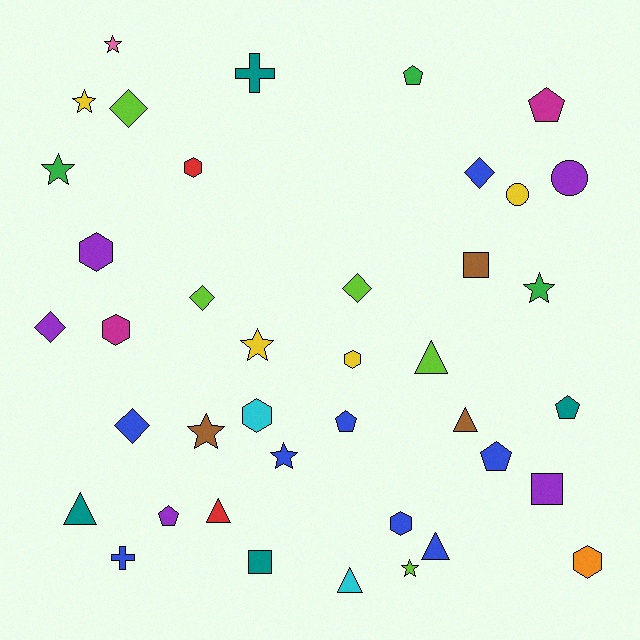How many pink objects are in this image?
There is 1 pink object.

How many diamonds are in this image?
There are 6 diamonds.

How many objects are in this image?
There are 40 objects.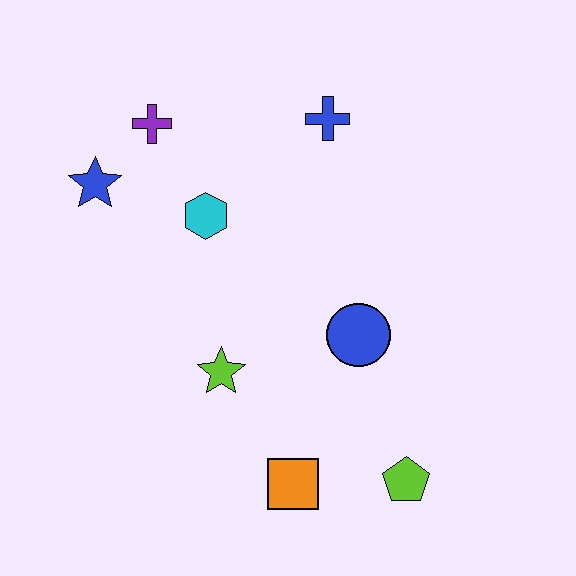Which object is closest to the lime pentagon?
The orange square is closest to the lime pentagon.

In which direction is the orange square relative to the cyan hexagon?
The orange square is below the cyan hexagon.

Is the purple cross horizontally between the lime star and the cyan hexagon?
No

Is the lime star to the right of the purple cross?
Yes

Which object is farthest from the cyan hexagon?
The lime pentagon is farthest from the cyan hexagon.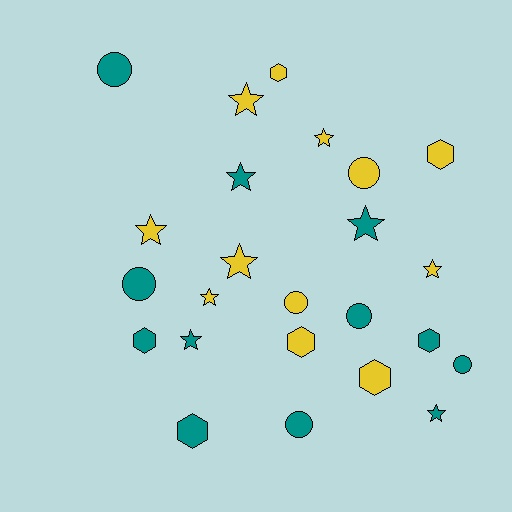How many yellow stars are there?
There are 6 yellow stars.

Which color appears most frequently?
Yellow, with 12 objects.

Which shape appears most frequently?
Star, with 10 objects.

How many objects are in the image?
There are 24 objects.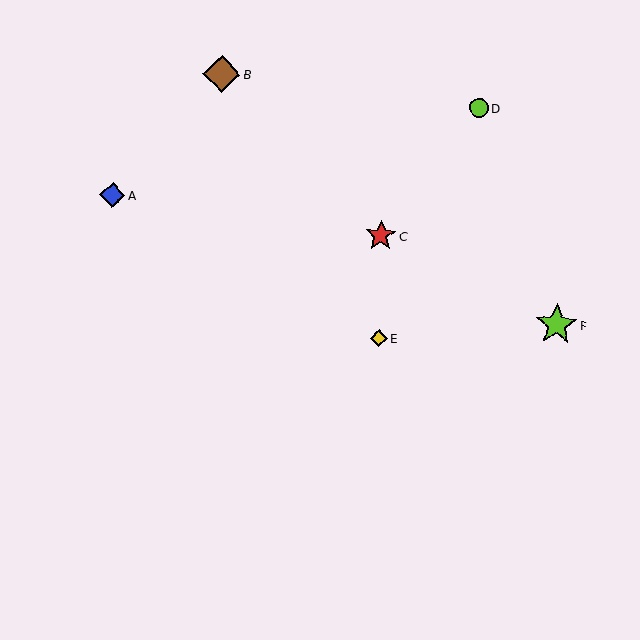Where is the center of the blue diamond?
The center of the blue diamond is at (113, 195).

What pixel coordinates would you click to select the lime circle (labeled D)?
Click at (479, 108) to select the lime circle D.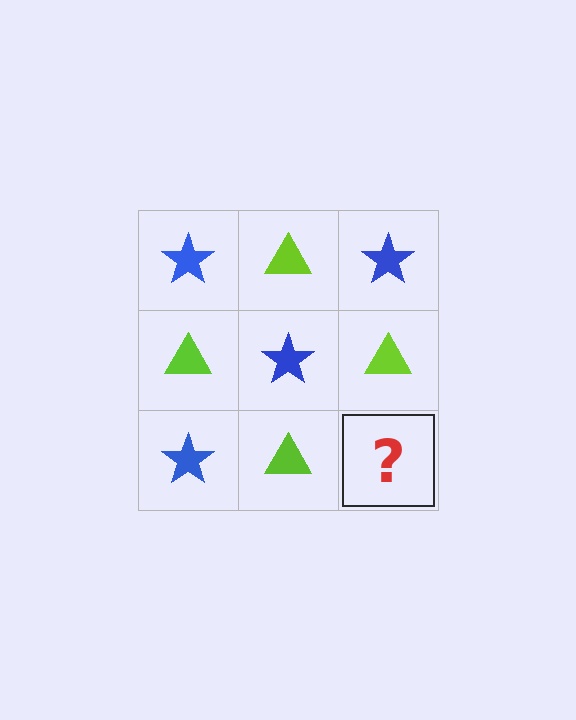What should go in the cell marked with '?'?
The missing cell should contain a blue star.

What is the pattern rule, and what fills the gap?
The rule is that it alternates blue star and lime triangle in a checkerboard pattern. The gap should be filled with a blue star.